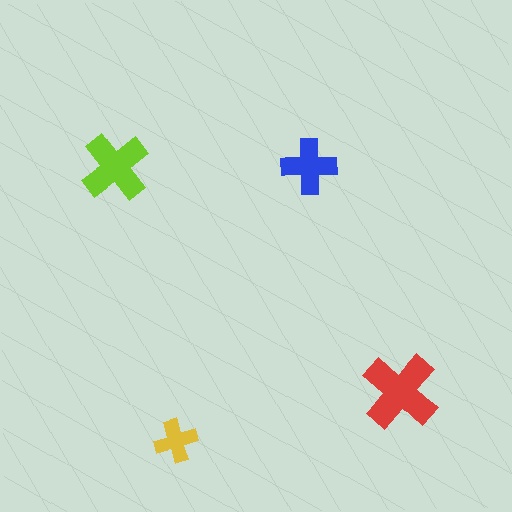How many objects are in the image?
There are 4 objects in the image.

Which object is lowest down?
The yellow cross is bottommost.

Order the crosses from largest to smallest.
the red one, the lime one, the blue one, the yellow one.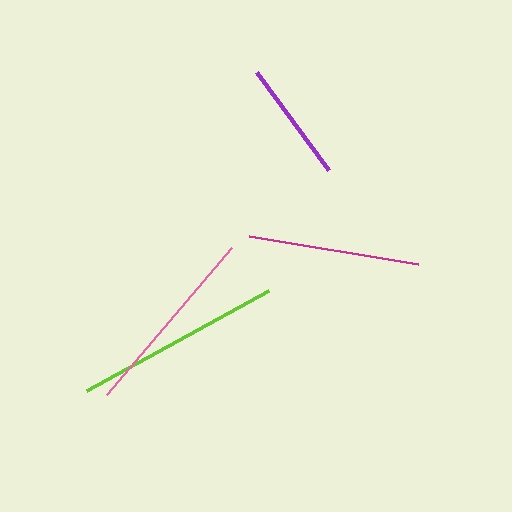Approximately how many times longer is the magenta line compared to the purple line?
The magenta line is approximately 1.4 times the length of the purple line.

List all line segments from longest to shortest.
From longest to shortest: lime, pink, magenta, purple.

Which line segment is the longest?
The lime line is the longest at approximately 207 pixels.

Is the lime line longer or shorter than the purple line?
The lime line is longer than the purple line.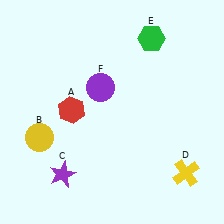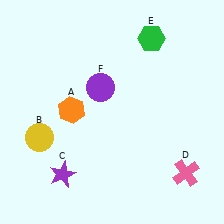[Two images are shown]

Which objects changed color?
A changed from red to orange. D changed from yellow to pink.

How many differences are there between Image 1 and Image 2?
There are 2 differences between the two images.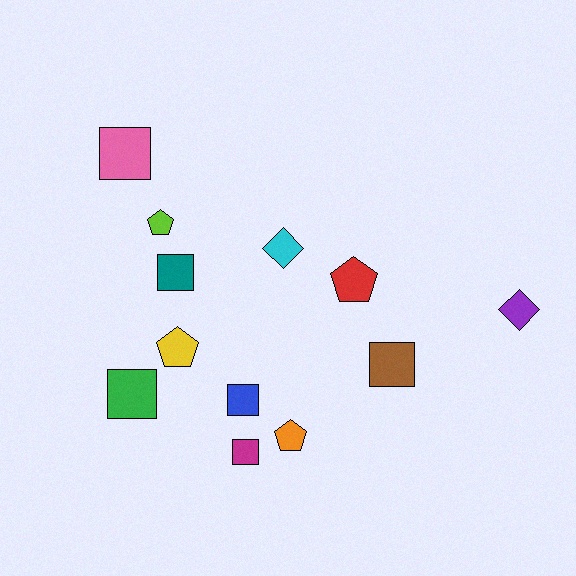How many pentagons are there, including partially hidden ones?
There are 4 pentagons.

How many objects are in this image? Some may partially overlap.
There are 12 objects.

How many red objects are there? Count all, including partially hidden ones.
There is 1 red object.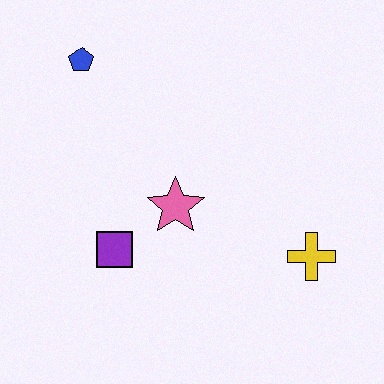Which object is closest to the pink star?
The purple square is closest to the pink star.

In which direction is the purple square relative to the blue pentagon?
The purple square is below the blue pentagon.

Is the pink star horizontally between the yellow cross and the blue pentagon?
Yes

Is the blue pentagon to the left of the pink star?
Yes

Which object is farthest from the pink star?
The blue pentagon is farthest from the pink star.